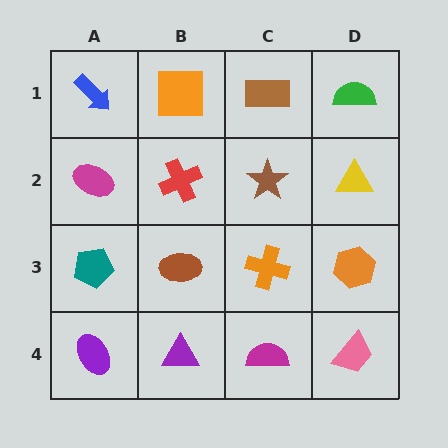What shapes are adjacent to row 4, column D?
An orange hexagon (row 3, column D), a magenta semicircle (row 4, column C).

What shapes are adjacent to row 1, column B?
A red cross (row 2, column B), a blue arrow (row 1, column A), a brown rectangle (row 1, column C).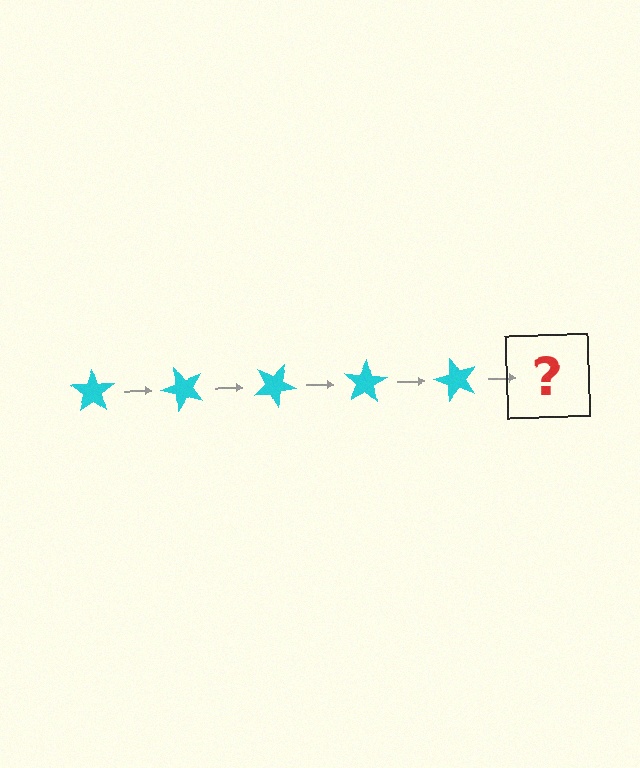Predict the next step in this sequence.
The next step is a cyan star rotated 250 degrees.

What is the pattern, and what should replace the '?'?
The pattern is that the star rotates 50 degrees each step. The '?' should be a cyan star rotated 250 degrees.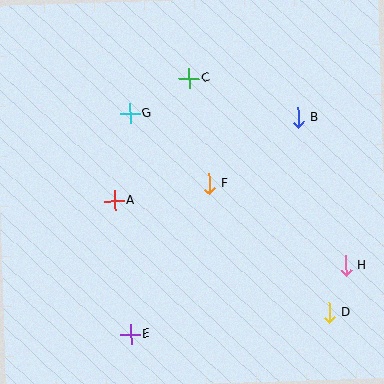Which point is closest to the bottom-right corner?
Point D is closest to the bottom-right corner.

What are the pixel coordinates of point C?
Point C is at (189, 78).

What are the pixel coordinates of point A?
Point A is at (114, 201).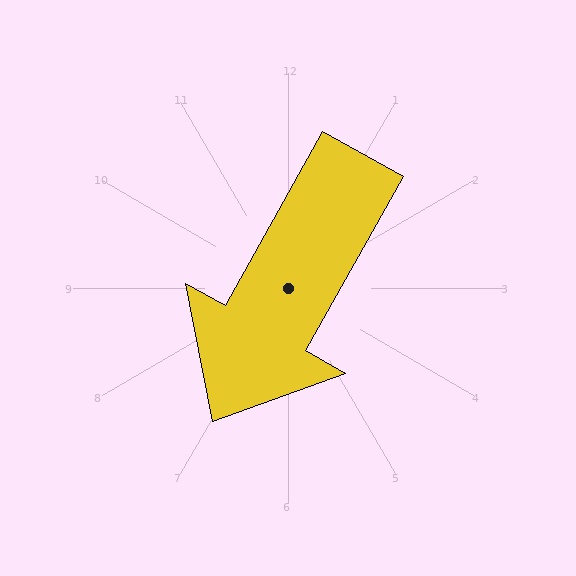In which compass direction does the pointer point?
Southwest.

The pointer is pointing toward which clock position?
Roughly 7 o'clock.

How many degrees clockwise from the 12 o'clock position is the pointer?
Approximately 209 degrees.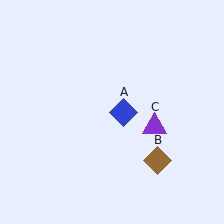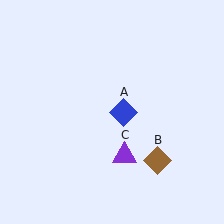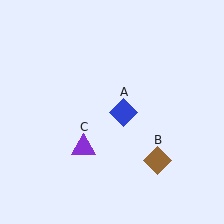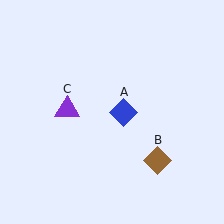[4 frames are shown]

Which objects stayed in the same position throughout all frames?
Blue diamond (object A) and brown diamond (object B) remained stationary.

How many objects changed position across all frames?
1 object changed position: purple triangle (object C).